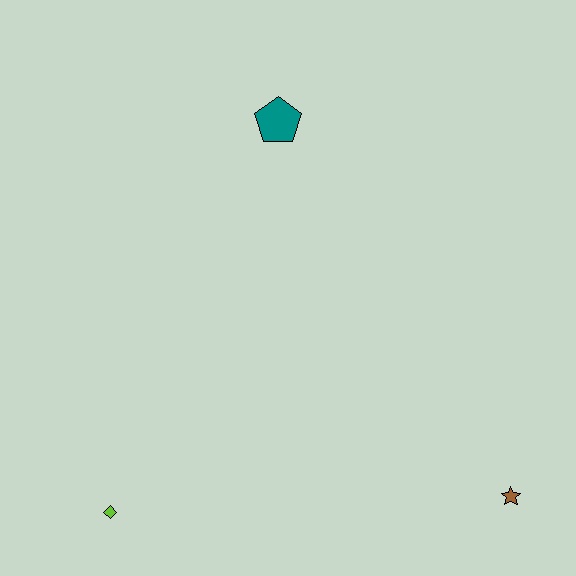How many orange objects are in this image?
There are no orange objects.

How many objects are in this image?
There are 3 objects.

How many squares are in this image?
There are no squares.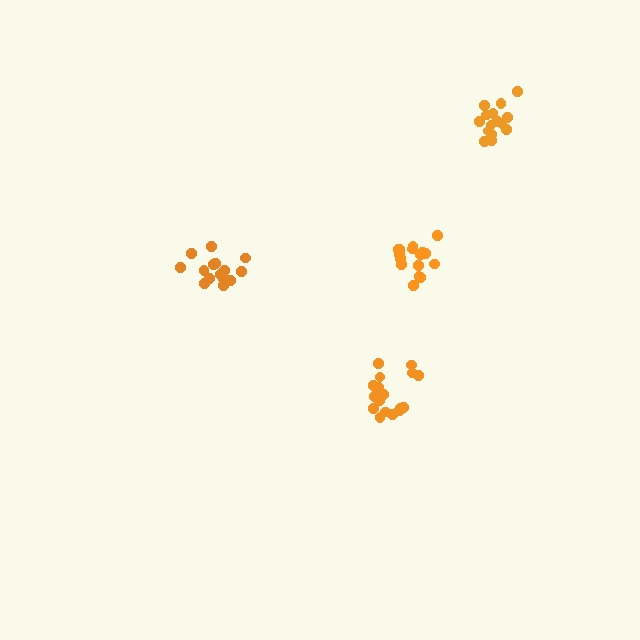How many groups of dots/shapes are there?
There are 4 groups.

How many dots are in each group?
Group 1: 17 dots, Group 2: 16 dots, Group 3: 16 dots, Group 4: 17 dots (66 total).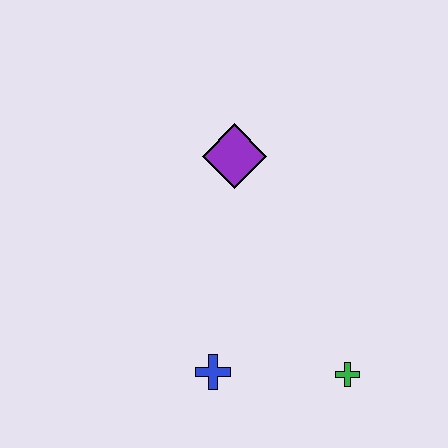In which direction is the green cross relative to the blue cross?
The green cross is to the right of the blue cross.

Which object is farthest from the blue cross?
The purple diamond is farthest from the blue cross.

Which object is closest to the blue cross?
The green cross is closest to the blue cross.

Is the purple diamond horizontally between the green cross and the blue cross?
Yes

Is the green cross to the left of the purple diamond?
No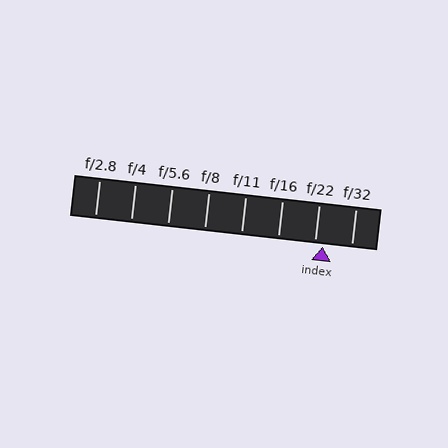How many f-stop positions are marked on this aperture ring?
There are 8 f-stop positions marked.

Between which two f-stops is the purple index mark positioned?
The index mark is between f/22 and f/32.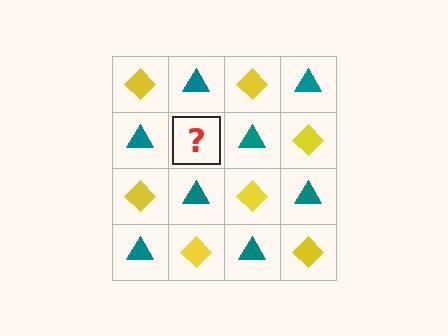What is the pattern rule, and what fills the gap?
The rule is that it alternates yellow diamond and teal triangle in a checkerboard pattern. The gap should be filled with a yellow diamond.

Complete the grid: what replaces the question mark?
The question mark should be replaced with a yellow diamond.